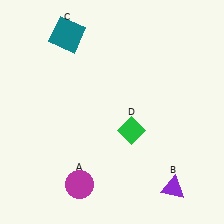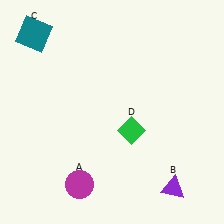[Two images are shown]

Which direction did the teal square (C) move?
The teal square (C) moved left.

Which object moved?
The teal square (C) moved left.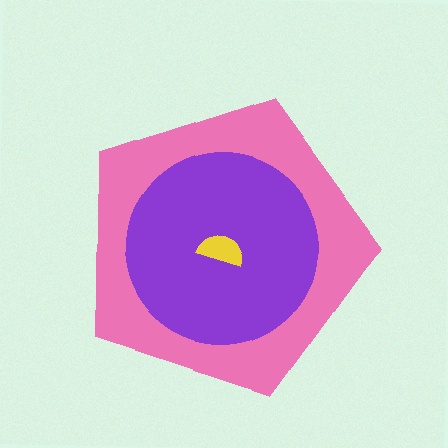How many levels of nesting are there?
3.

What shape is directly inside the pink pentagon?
The purple circle.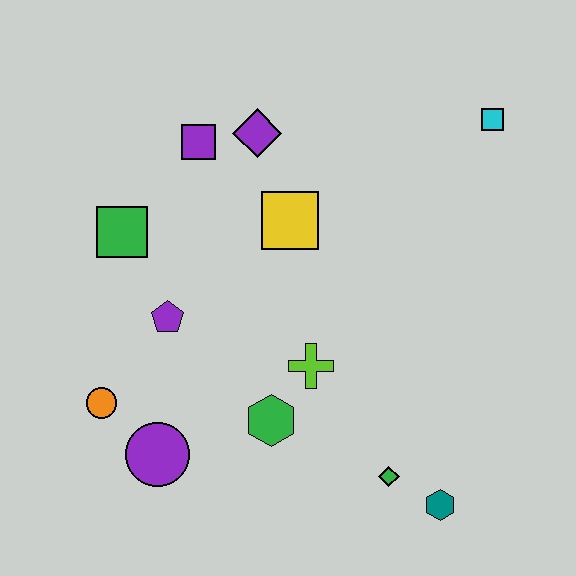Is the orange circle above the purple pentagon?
No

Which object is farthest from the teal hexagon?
The purple square is farthest from the teal hexagon.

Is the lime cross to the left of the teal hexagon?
Yes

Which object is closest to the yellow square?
The purple diamond is closest to the yellow square.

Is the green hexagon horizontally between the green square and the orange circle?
No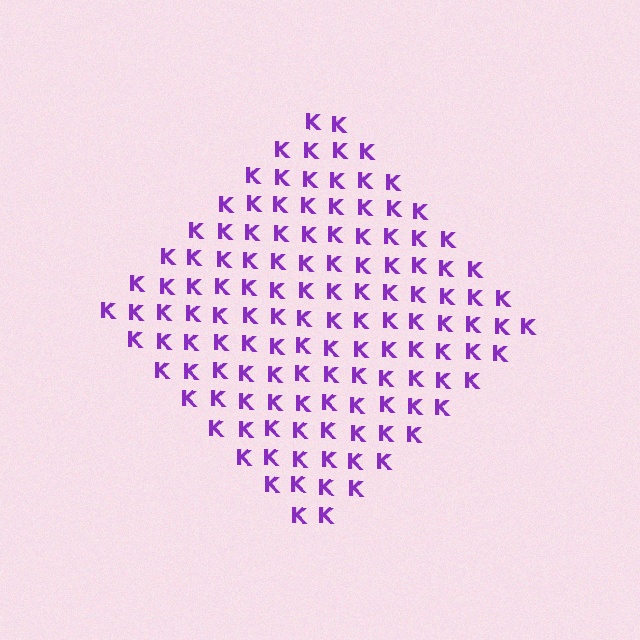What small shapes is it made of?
It is made of small letter K's.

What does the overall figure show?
The overall figure shows a diamond.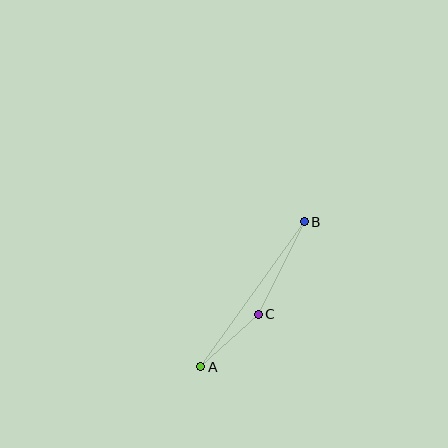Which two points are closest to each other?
Points A and C are closest to each other.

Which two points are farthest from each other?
Points A and B are farthest from each other.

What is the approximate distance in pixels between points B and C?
The distance between B and C is approximately 104 pixels.